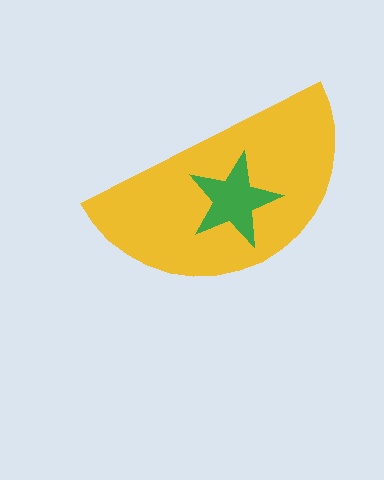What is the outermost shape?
The yellow semicircle.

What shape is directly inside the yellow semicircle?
The green star.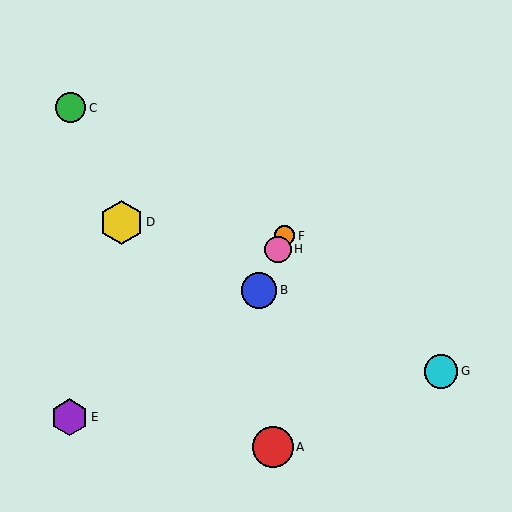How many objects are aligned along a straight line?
3 objects (B, F, H) are aligned along a straight line.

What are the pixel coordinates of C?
Object C is at (71, 108).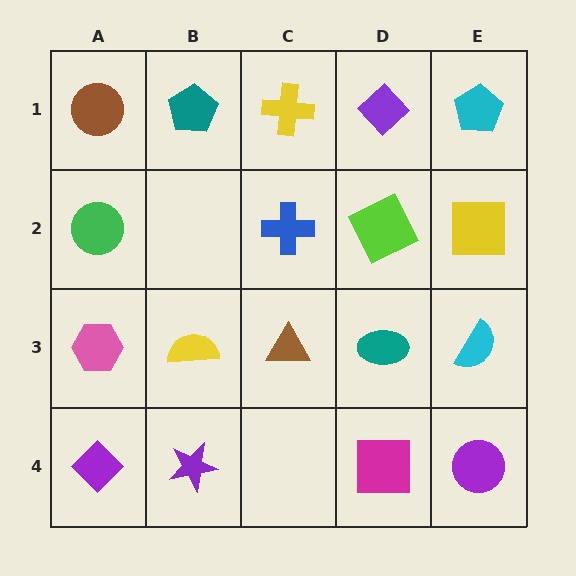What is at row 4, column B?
A purple star.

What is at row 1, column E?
A cyan pentagon.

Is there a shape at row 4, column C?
No, that cell is empty.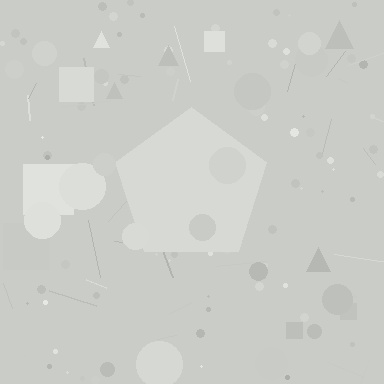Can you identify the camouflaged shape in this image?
The camouflaged shape is a pentagon.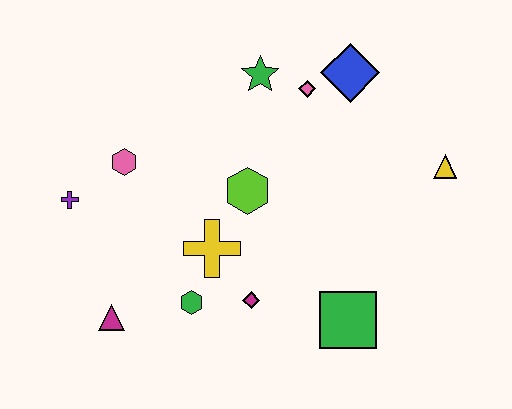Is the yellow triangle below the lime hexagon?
No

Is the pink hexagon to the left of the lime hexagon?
Yes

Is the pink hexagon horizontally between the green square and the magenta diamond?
No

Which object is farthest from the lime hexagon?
The yellow triangle is farthest from the lime hexagon.